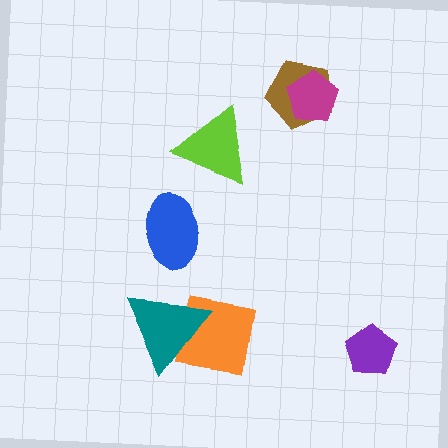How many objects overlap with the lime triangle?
0 objects overlap with the lime triangle.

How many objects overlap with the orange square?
1 object overlaps with the orange square.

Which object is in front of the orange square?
The teal triangle is in front of the orange square.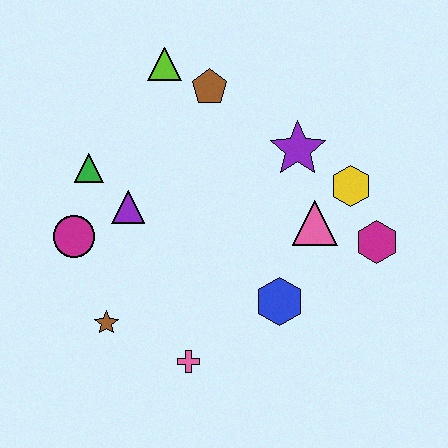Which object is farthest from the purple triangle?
The magenta hexagon is farthest from the purple triangle.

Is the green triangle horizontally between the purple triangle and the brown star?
No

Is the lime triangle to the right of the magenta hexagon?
No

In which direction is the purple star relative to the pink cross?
The purple star is above the pink cross.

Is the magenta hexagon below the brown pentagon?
Yes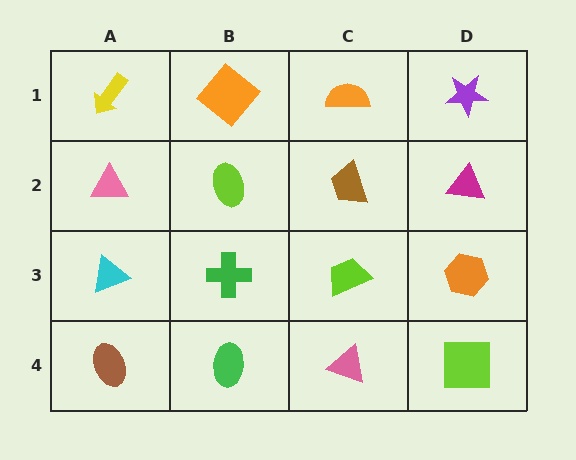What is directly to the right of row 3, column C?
An orange hexagon.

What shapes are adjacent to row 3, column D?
A magenta triangle (row 2, column D), a lime square (row 4, column D), a lime trapezoid (row 3, column C).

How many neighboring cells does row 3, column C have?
4.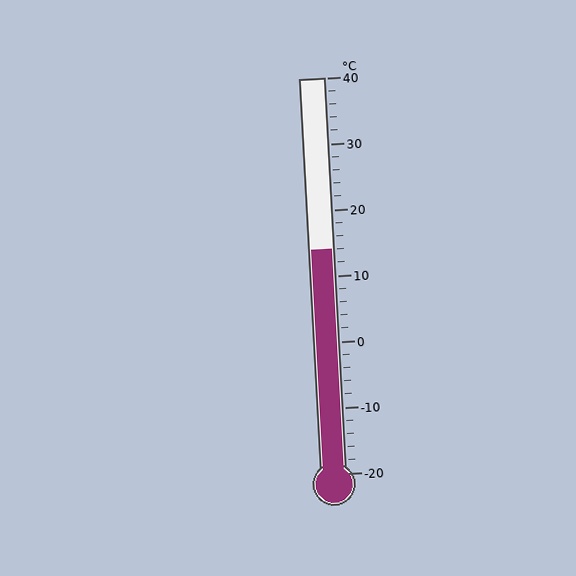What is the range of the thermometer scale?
The thermometer scale ranges from -20°C to 40°C.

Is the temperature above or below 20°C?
The temperature is below 20°C.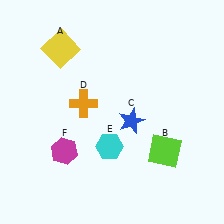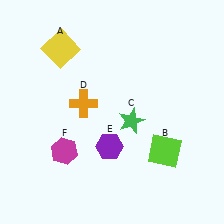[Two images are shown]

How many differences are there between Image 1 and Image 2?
There are 2 differences between the two images.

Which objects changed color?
C changed from blue to green. E changed from cyan to purple.